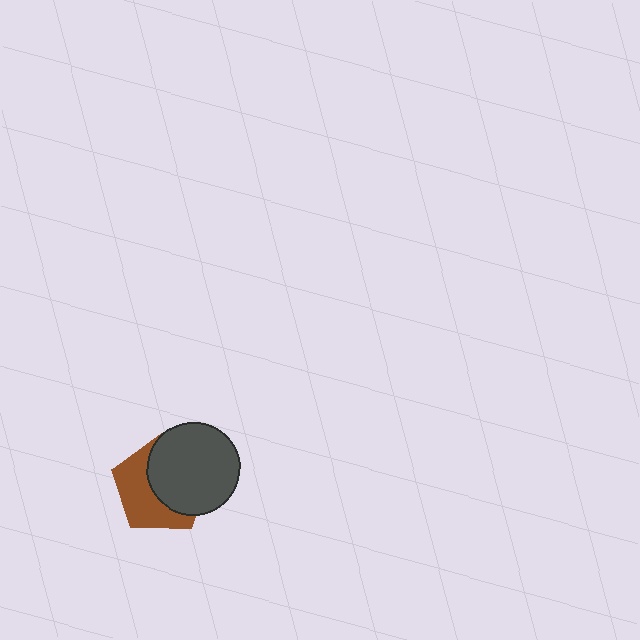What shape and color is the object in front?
The object in front is a dark gray circle.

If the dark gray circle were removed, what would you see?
You would see the complete brown pentagon.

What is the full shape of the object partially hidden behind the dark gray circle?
The partially hidden object is a brown pentagon.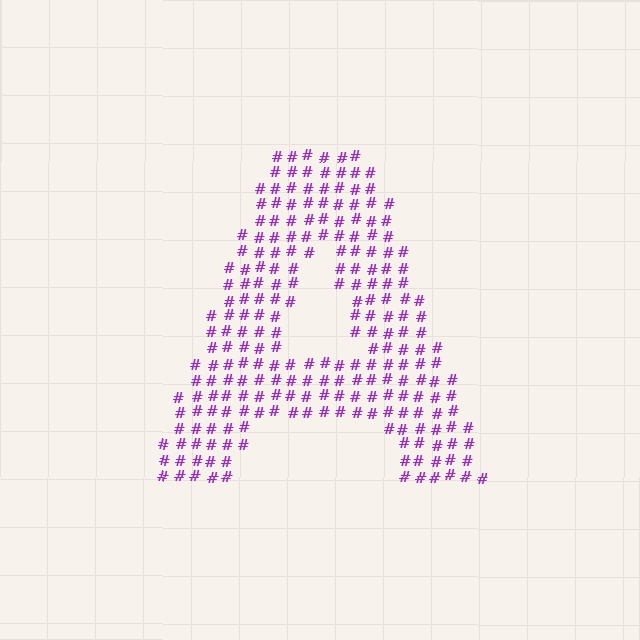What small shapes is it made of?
It is made of small hash symbols.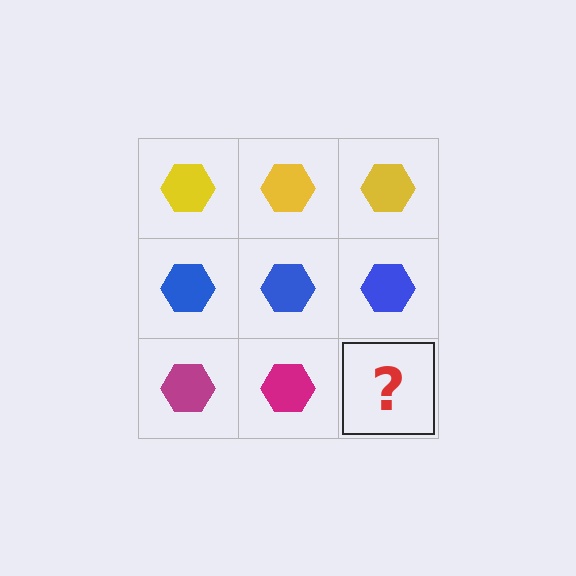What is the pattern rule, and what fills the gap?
The rule is that each row has a consistent color. The gap should be filled with a magenta hexagon.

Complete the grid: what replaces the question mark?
The question mark should be replaced with a magenta hexagon.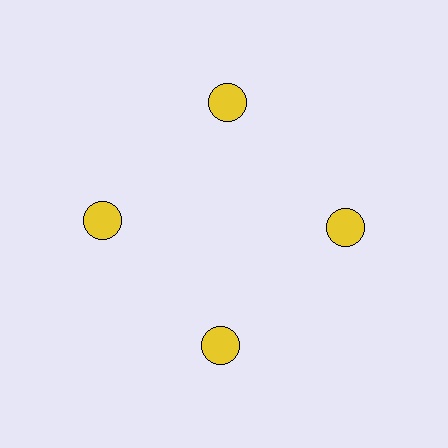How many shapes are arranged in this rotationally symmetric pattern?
There are 4 shapes, arranged in 4 groups of 1.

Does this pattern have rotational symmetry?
Yes, this pattern has 4-fold rotational symmetry. It looks the same after rotating 90 degrees around the center.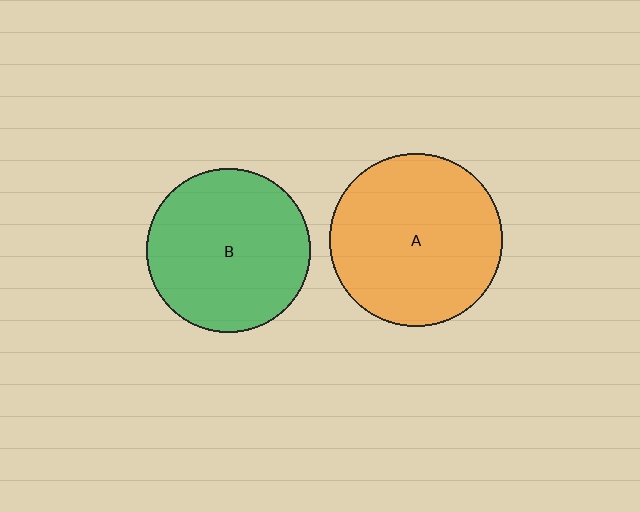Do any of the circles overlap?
No, none of the circles overlap.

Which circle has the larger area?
Circle A (orange).